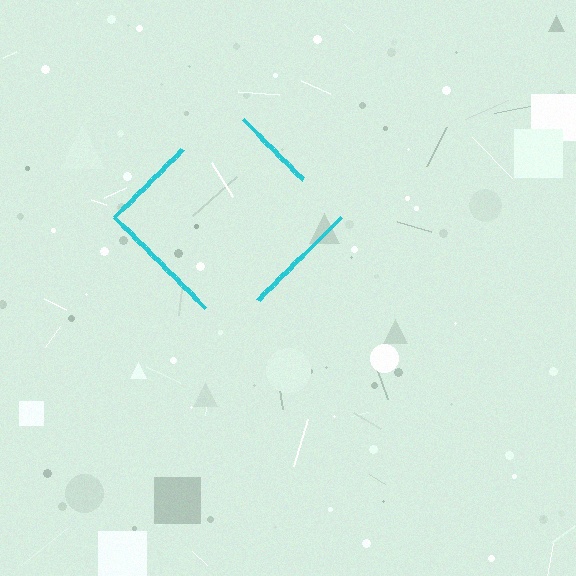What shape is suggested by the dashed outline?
The dashed outline suggests a diamond.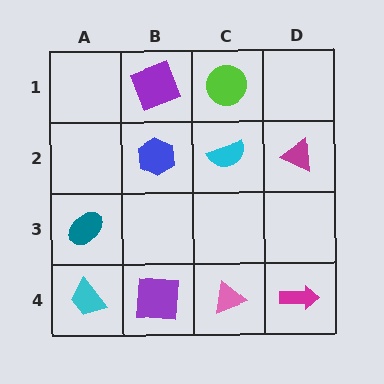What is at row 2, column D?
A magenta triangle.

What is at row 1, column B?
A purple square.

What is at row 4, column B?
A purple square.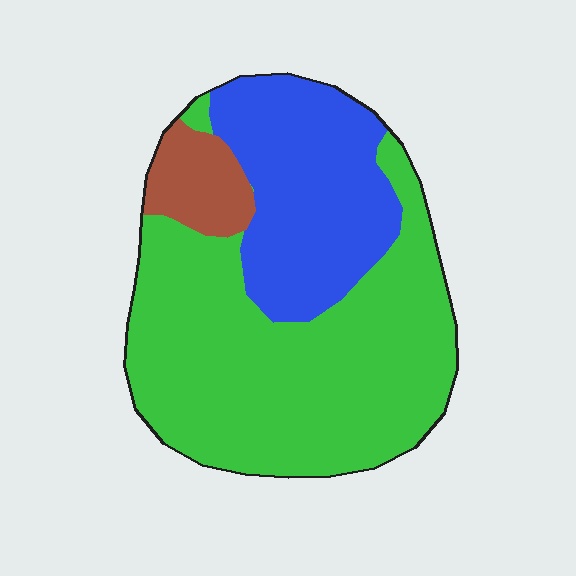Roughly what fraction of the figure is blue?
Blue takes up between a sixth and a third of the figure.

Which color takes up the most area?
Green, at roughly 60%.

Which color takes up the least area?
Brown, at roughly 10%.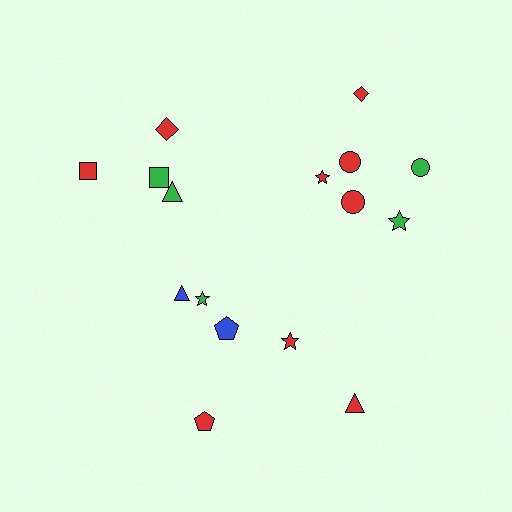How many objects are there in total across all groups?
There are 16 objects.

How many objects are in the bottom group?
There are 6 objects.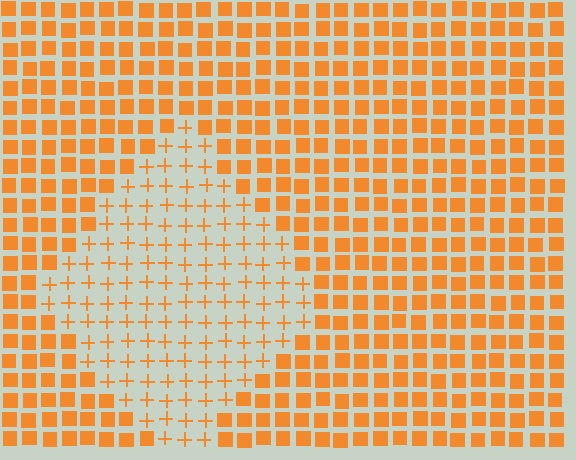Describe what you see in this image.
The image is filled with small orange elements arranged in a uniform grid. A diamond-shaped region contains plus signs, while the surrounding area contains squares. The boundary is defined purely by the change in element shape.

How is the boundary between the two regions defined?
The boundary is defined by a change in element shape: plus signs inside vs. squares outside. All elements share the same color and spacing.